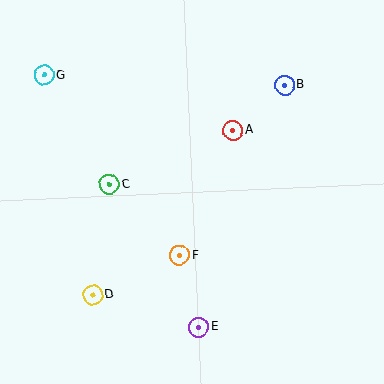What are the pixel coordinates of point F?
Point F is at (179, 255).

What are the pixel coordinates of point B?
Point B is at (285, 85).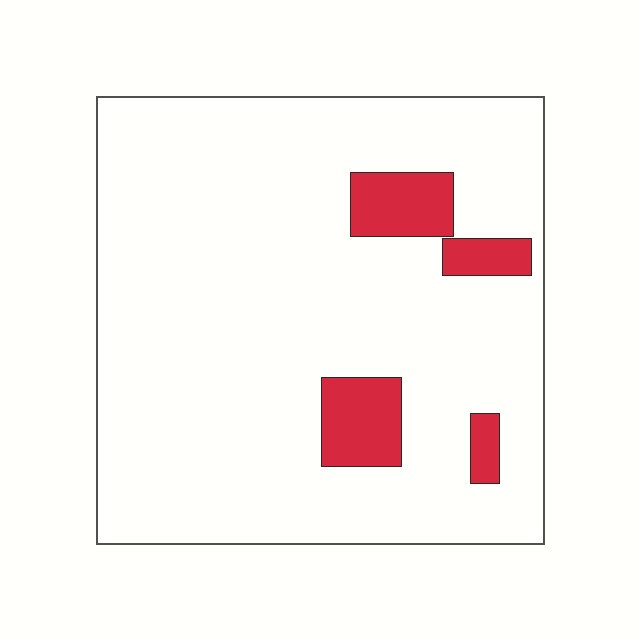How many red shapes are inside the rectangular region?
4.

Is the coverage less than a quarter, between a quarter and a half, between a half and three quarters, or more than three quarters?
Less than a quarter.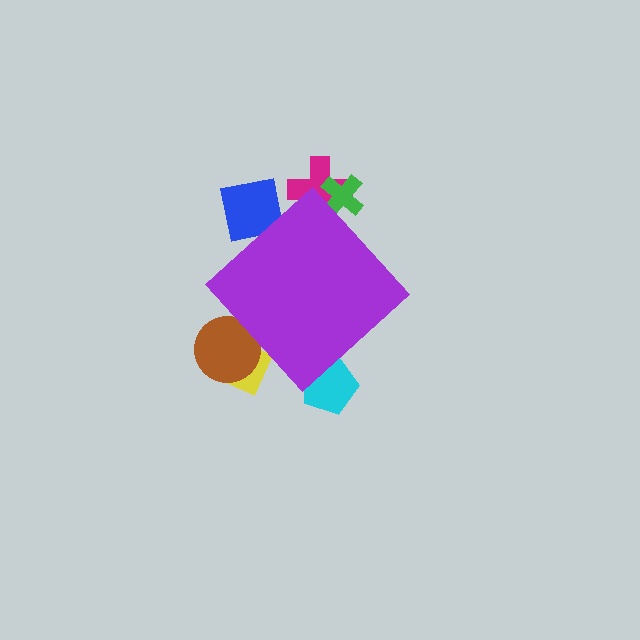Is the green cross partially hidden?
Yes, the green cross is partially hidden behind the purple diamond.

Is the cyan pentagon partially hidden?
Yes, the cyan pentagon is partially hidden behind the purple diamond.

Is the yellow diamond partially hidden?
Yes, the yellow diamond is partially hidden behind the purple diamond.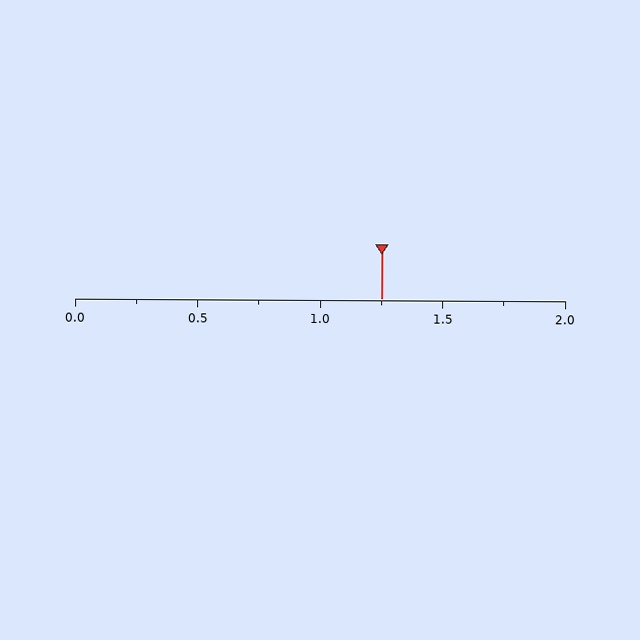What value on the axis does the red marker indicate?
The marker indicates approximately 1.25.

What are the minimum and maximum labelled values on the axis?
The axis runs from 0.0 to 2.0.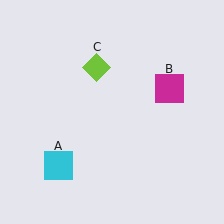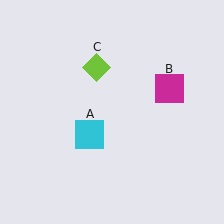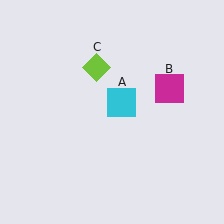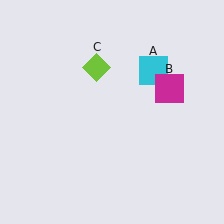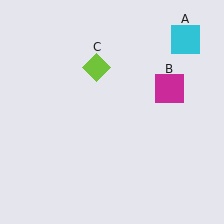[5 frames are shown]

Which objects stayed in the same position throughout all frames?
Magenta square (object B) and lime diamond (object C) remained stationary.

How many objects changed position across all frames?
1 object changed position: cyan square (object A).